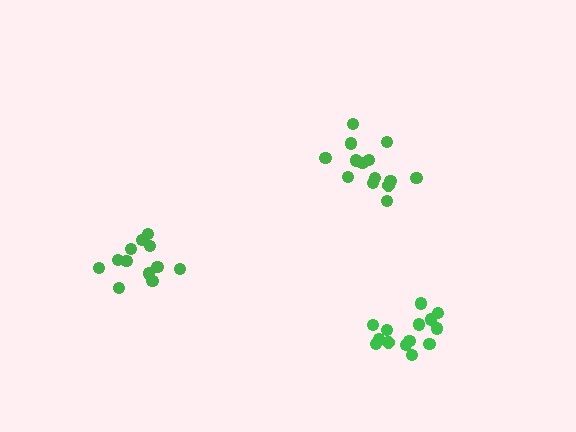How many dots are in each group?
Group 1: 15 dots, Group 2: 12 dots, Group 3: 14 dots (41 total).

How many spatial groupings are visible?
There are 3 spatial groupings.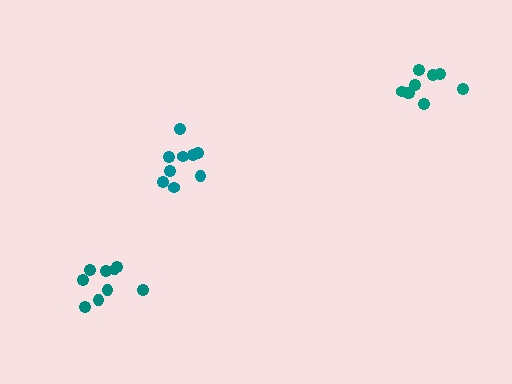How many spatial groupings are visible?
There are 3 spatial groupings.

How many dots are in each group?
Group 1: 9 dots, Group 2: 9 dots, Group 3: 9 dots (27 total).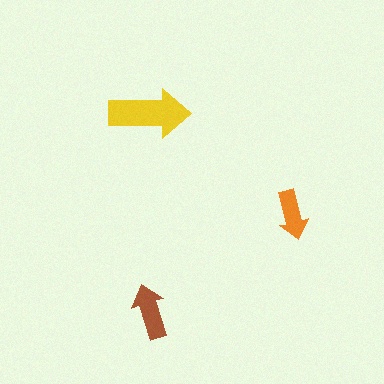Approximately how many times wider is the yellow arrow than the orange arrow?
About 1.5 times wider.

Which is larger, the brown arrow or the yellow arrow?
The yellow one.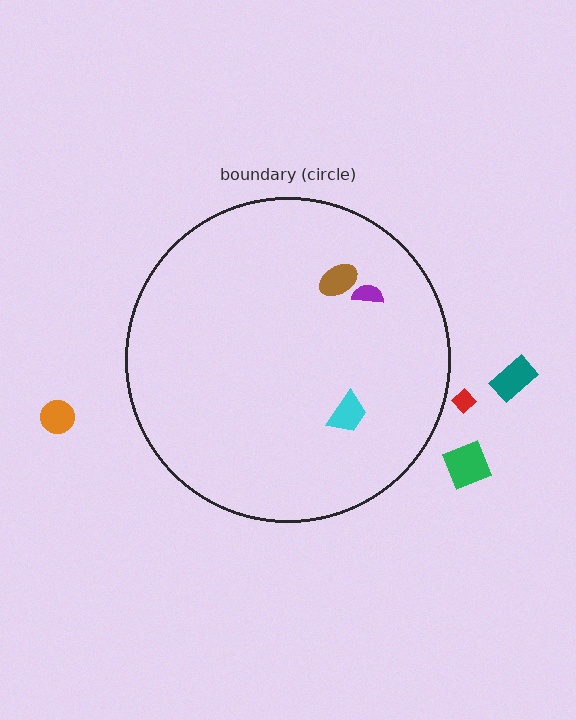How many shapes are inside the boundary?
3 inside, 4 outside.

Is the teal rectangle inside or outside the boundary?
Outside.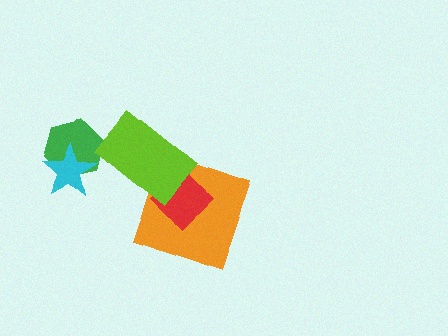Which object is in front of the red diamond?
The lime rectangle is in front of the red diamond.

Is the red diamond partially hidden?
Yes, it is partially covered by another shape.